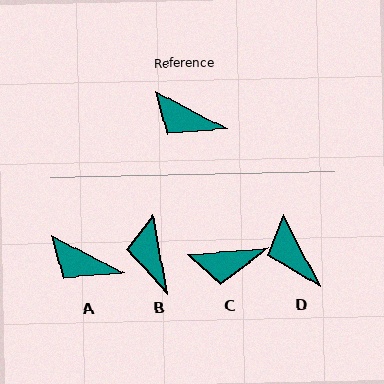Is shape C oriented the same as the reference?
No, it is off by about 32 degrees.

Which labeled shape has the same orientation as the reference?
A.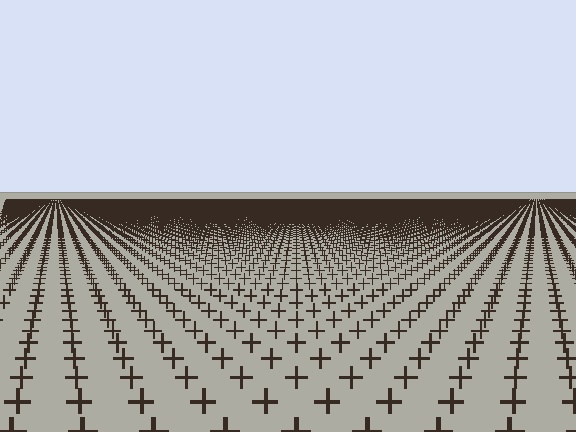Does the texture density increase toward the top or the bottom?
Density increases toward the top.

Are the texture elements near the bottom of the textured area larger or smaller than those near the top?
Larger. Near the bottom, elements are closer to the viewer and appear at a bigger on-screen size.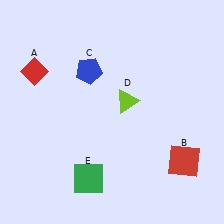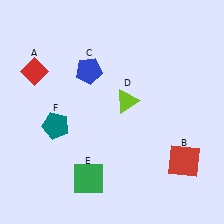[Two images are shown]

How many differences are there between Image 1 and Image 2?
There is 1 difference between the two images.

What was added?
A teal pentagon (F) was added in Image 2.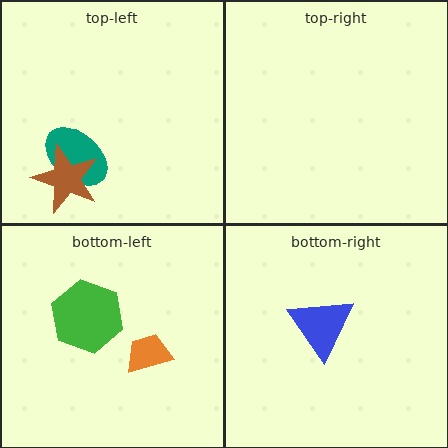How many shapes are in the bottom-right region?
1.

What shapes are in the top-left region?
The teal ellipse, the brown star.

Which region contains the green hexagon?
The bottom-left region.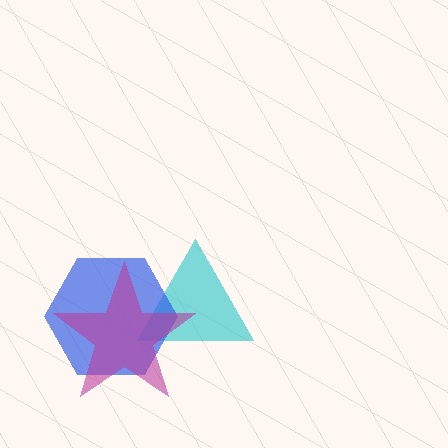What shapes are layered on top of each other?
The layered shapes are: a cyan triangle, a blue hexagon, a magenta star.